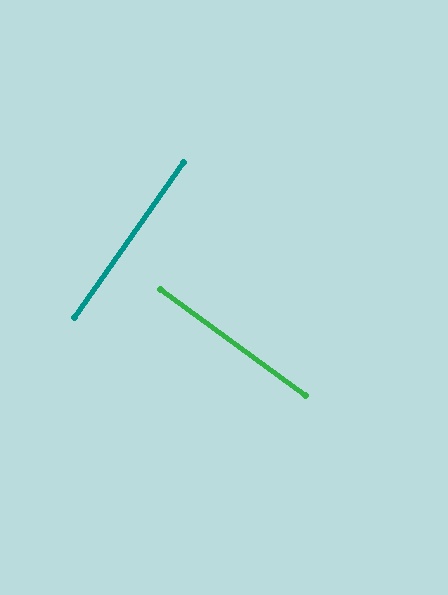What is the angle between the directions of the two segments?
Approximately 89 degrees.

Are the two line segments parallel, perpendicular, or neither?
Perpendicular — they meet at approximately 89°.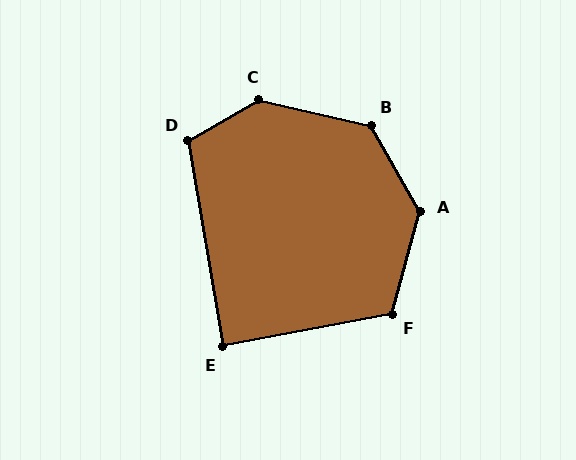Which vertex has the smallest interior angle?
E, at approximately 89 degrees.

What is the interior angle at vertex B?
Approximately 133 degrees (obtuse).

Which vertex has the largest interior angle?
C, at approximately 136 degrees.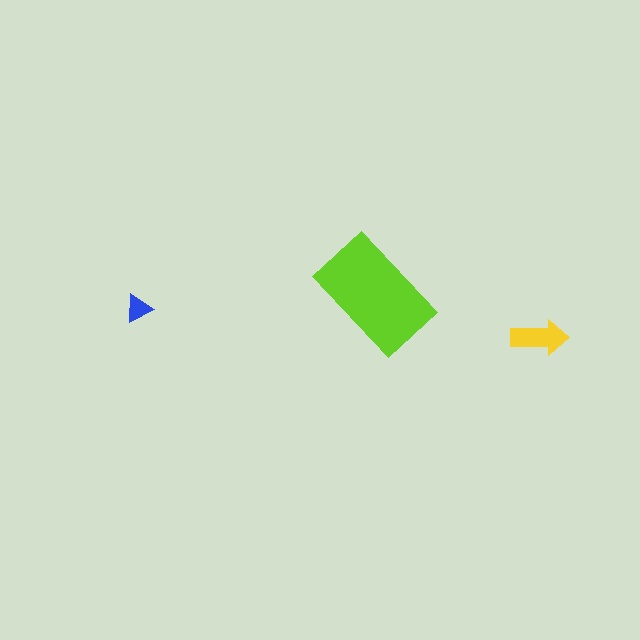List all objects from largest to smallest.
The lime rectangle, the yellow arrow, the blue triangle.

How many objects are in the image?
There are 3 objects in the image.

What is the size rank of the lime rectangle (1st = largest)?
1st.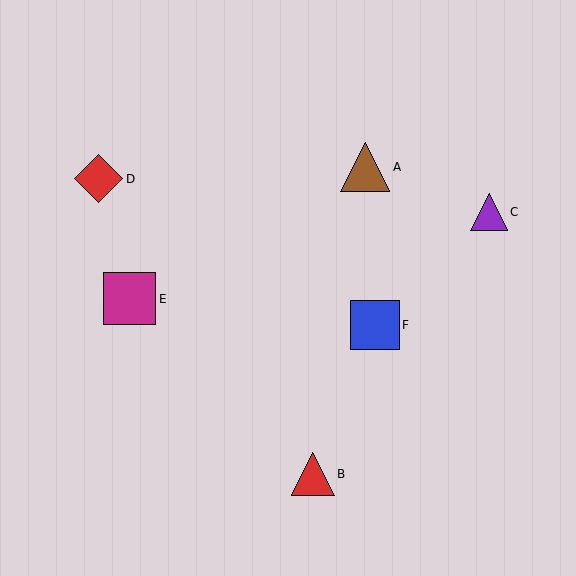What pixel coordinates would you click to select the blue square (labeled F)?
Click at (375, 325) to select the blue square F.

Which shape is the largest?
The magenta square (labeled E) is the largest.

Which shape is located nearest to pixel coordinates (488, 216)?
The purple triangle (labeled C) at (489, 212) is nearest to that location.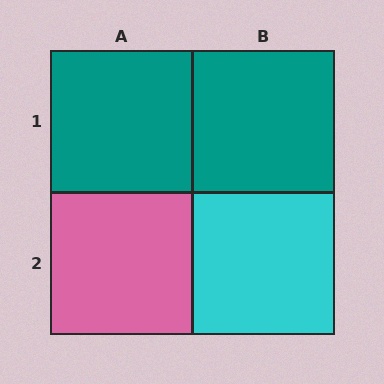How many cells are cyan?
1 cell is cyan.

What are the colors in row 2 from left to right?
Pink, cyan.